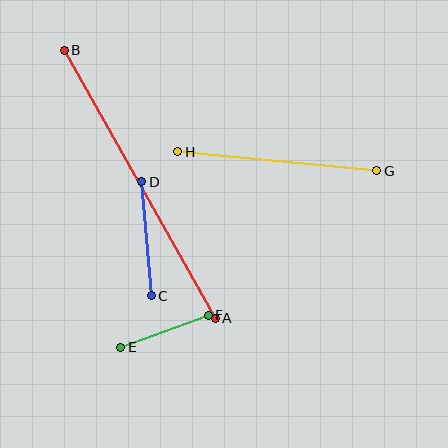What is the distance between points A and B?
The distance is approximately 308 pixels.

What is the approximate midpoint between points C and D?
The midpoint is at approximately (147, 239) pixels.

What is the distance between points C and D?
The distance is approximately 114 pixels.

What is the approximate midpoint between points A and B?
The midpoint is at approximately (140, 184) pixels.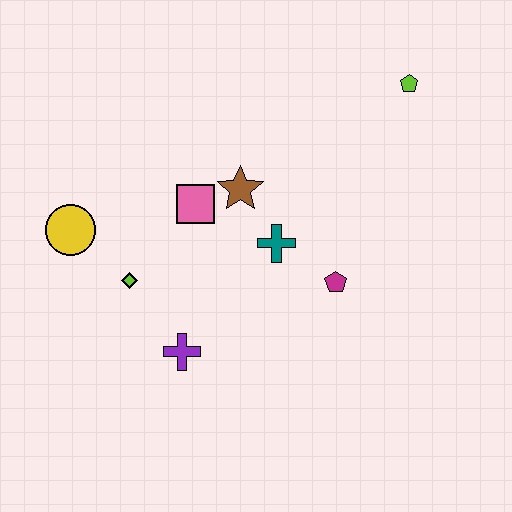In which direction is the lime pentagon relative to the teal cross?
The lime pentagon is above the teal cross.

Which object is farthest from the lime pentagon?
The yellow circle is farthest from the lime pentagon.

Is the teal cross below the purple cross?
No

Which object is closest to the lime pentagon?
The brown star is closest to the lime pentagon.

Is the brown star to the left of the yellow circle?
No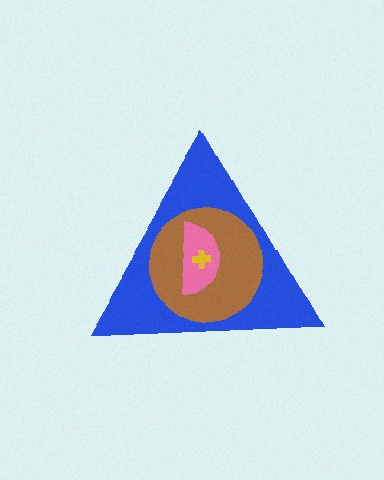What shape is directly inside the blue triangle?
The brown circle.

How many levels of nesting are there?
4.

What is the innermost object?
The yellow cross.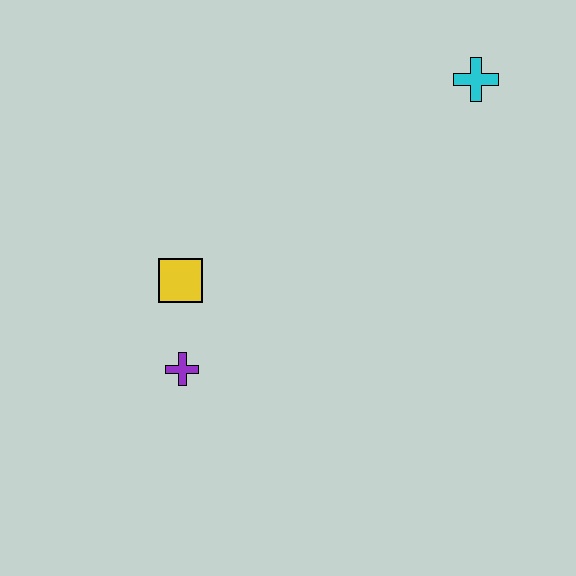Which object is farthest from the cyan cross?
The purple cross is farthest from the cyan cross.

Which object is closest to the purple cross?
The yellow square is closest to the purple cross.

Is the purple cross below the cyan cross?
Yes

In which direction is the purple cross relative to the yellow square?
The purple cross is below the yellow square.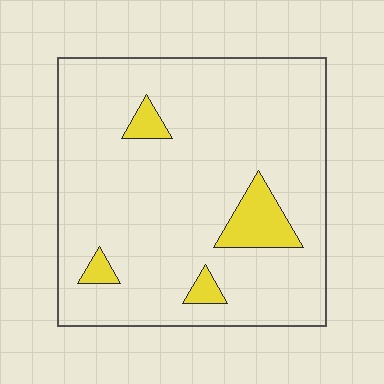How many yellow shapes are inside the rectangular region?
4.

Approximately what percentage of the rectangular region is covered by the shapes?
Approximately 10%.